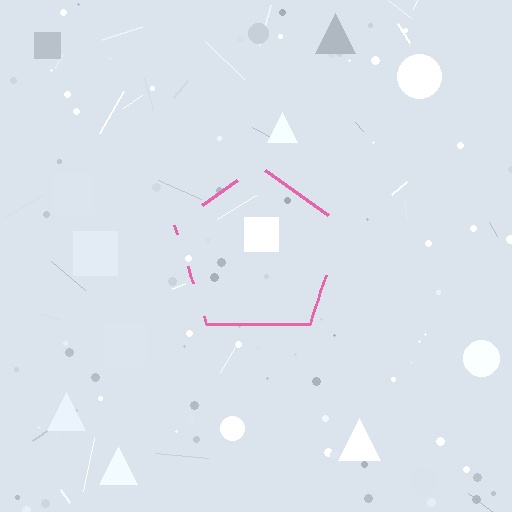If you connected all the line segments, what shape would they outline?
They would outline a pentagon.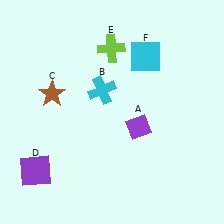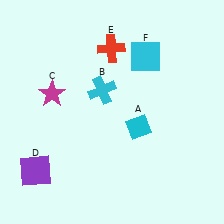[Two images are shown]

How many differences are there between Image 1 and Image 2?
There are 3 differences between the two images.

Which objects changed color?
A changed from purple to cyan. C changed from brown to magenta. E changed from lime to red.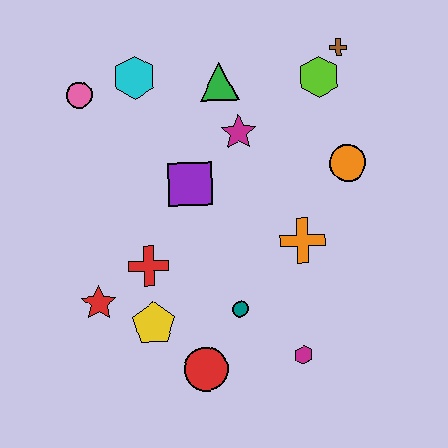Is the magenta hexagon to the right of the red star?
Yes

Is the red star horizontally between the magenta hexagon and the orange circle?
No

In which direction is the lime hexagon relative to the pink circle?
The lime hexagon is to the right of the pink circle.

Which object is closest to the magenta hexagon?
The teal circle is closest to the magenta hexagon.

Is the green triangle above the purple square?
Yes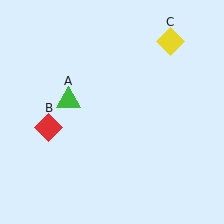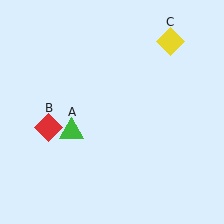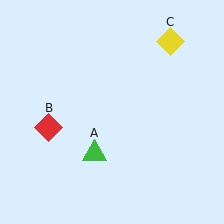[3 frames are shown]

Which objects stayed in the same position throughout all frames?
Red diamond (object B) and yellow diamond (object C) remained stationary.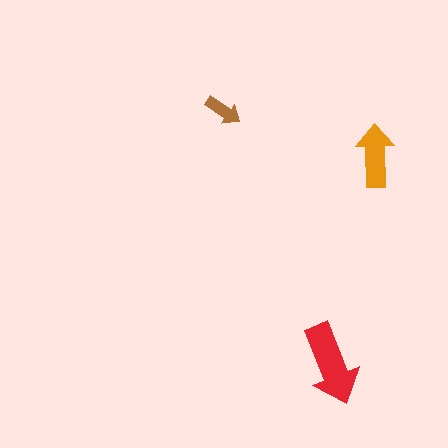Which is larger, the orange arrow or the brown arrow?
The orange one.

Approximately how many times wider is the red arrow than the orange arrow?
About 1.5 times wider.